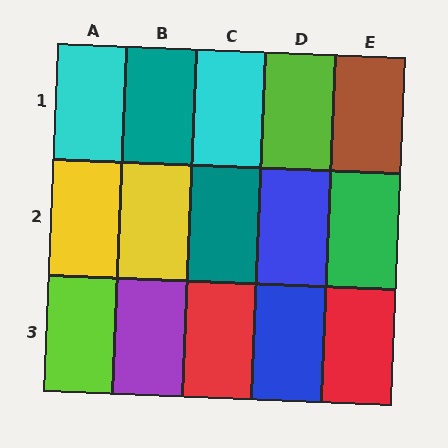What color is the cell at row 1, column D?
Lime.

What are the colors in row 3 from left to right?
Lime, purple, red, blue, red.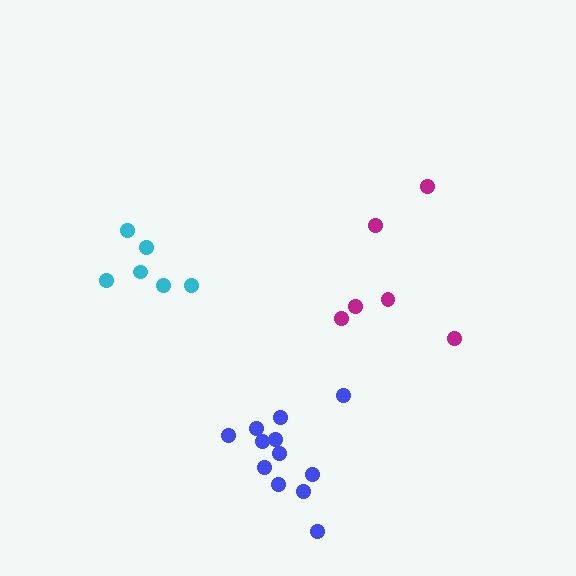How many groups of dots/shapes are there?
There are 3 groups.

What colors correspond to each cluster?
The clusters are colored: blue, magenta, cyan.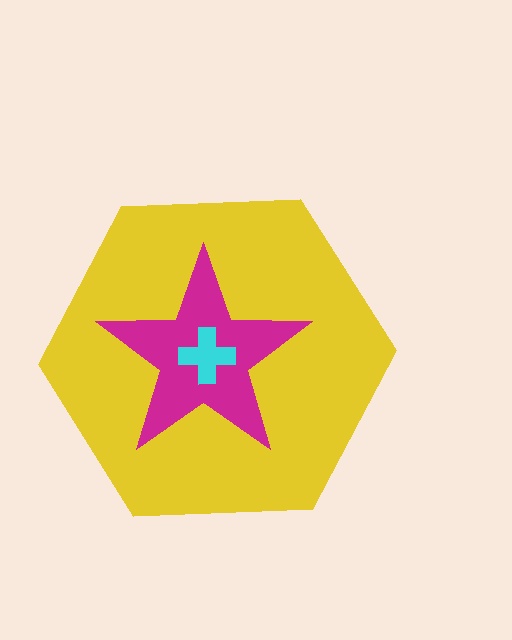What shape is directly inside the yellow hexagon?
The magenta star.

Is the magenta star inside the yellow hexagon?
Yes.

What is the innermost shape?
The cyan cross.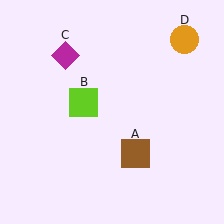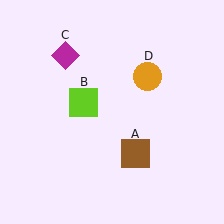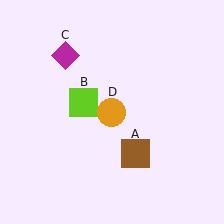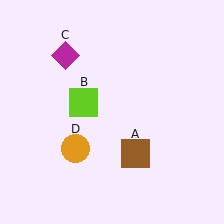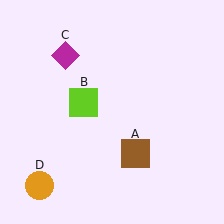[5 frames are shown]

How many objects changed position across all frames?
1 object changed position: orange circle (object D).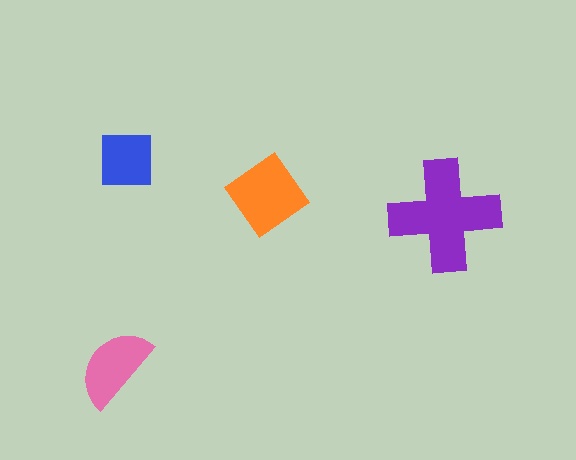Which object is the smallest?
The blue square.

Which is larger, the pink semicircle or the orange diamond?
The orange diamond.